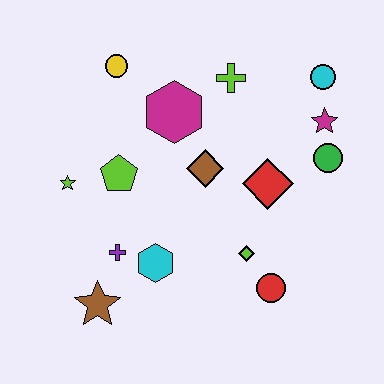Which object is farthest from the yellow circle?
The red circle is farthest from the yellow circle.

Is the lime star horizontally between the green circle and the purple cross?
No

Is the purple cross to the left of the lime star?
No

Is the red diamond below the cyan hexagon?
No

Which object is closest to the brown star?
The purple cross is closest to the brown star.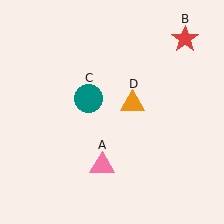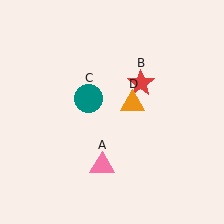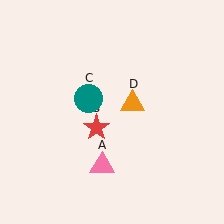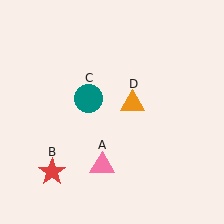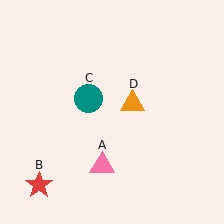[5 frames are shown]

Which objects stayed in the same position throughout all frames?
Pink triangle (object A) and teal circle (object C) and orange triangle (object D) remained stationary.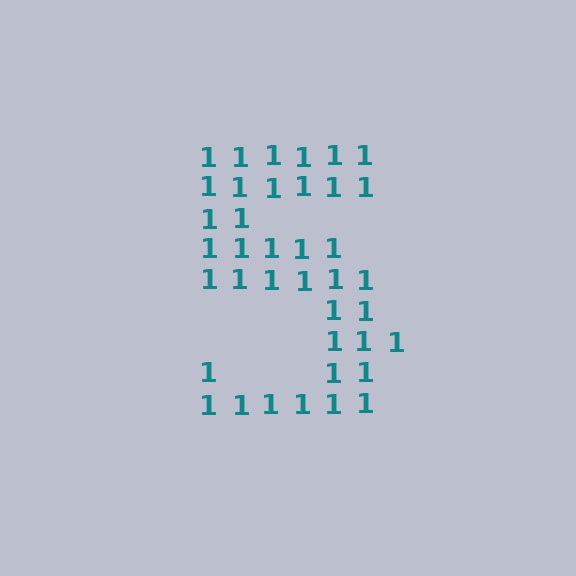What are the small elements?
The small elements are digit 1's.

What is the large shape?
The large shape is the digit 5.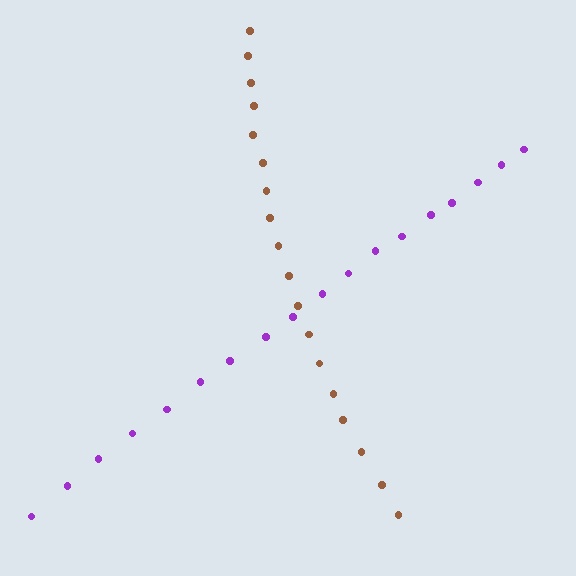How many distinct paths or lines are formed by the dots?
There are 2 distinct paths.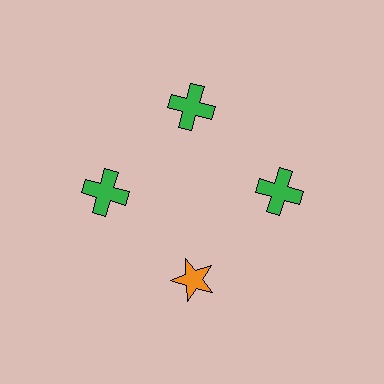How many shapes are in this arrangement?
There are 4 shapes arranged in a ring pattern.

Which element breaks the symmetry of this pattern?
The orange star at roughly the 6 o'clock position breaks the symmetry. All other shapes are green crosses.